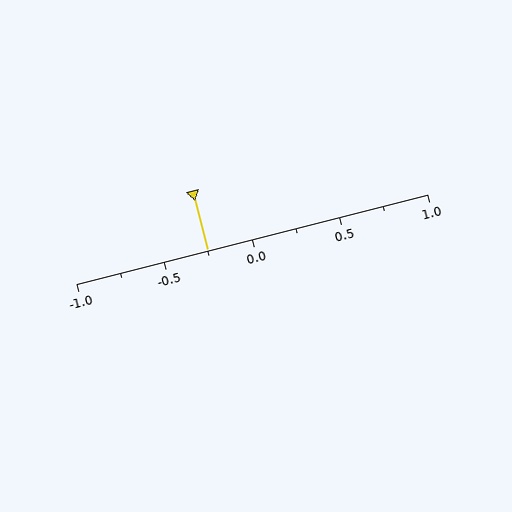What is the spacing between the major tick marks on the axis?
The major ticks are spaced 0.5 apart.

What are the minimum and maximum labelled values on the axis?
The axis runs from -1.0 to 1.0.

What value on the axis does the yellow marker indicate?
The marker indicates approximately -0.25.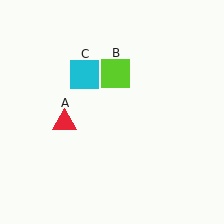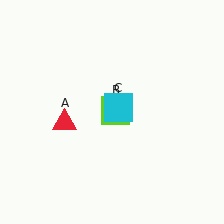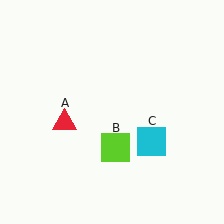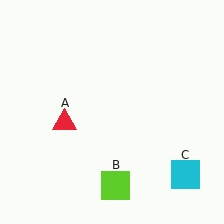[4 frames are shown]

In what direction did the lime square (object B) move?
The lime square (object B) moved down.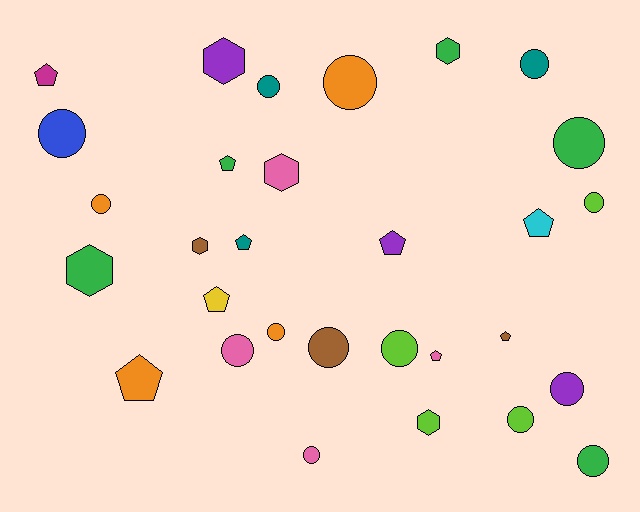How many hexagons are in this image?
There are 6 hexagons.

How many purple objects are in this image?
There are 3 purple objects.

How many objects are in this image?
There are 30 objects.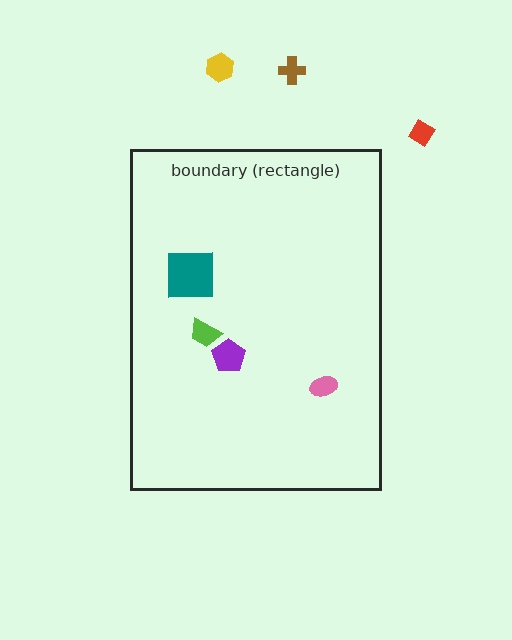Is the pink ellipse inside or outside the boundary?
Inside.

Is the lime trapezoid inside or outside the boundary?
Inside.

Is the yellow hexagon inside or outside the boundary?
Outside.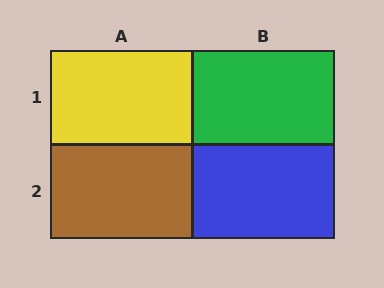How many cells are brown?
1 cell is brown.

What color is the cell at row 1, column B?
Green.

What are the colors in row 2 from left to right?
Brown, blue.